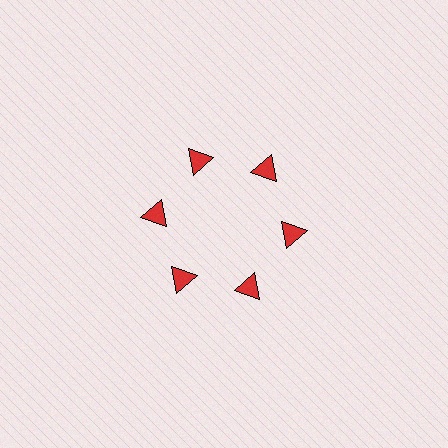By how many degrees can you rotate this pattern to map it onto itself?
The pattern maps onto itself every 60 degrees of rotation.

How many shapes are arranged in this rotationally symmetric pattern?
There are 6 shapes, arranged in 6 groups of 1.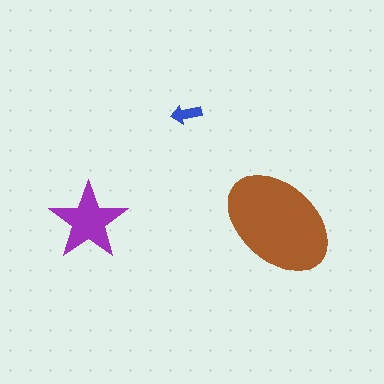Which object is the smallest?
The blue arrow.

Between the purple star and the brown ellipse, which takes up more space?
The brown ellipse.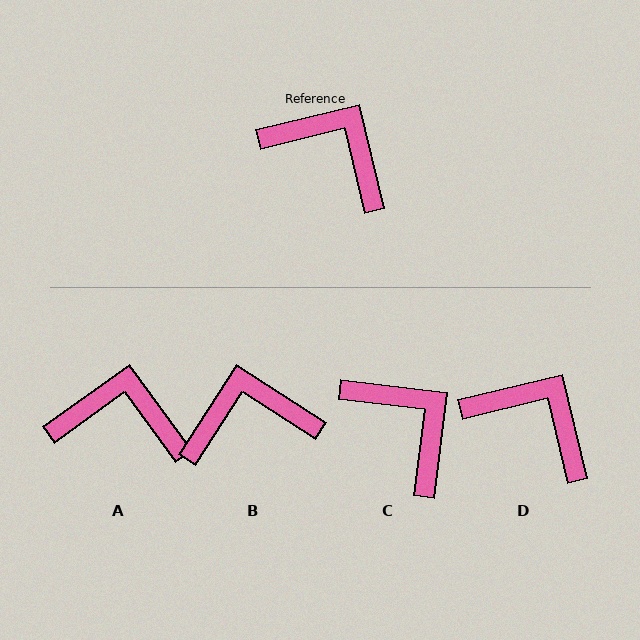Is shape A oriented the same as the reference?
No, it is off by about 22 degrees.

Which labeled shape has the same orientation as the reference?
D.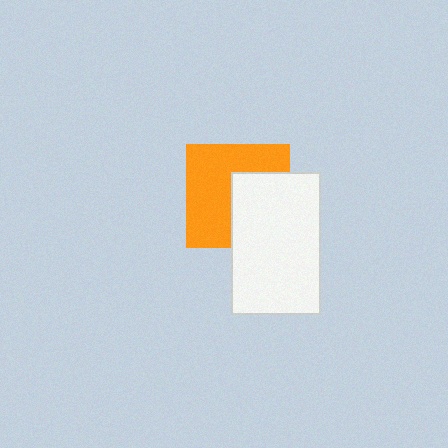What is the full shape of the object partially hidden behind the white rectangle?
The partially hidden object is an orange square.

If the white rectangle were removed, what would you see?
You would see the complete orange square.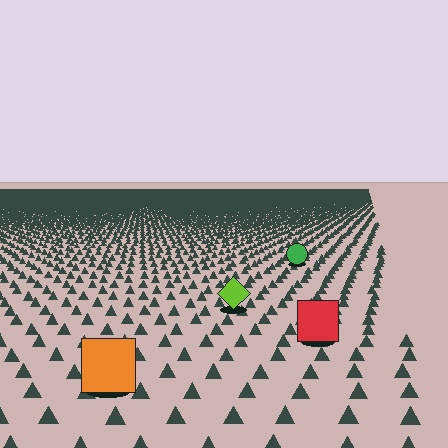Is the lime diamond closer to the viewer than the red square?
No. The red square is closer — you can tell from the texture gradient: the ground texture is coarser near it.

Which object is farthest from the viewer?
The green circle is farthest from the viewer. It appears smaller and the ground texture around it is denser.